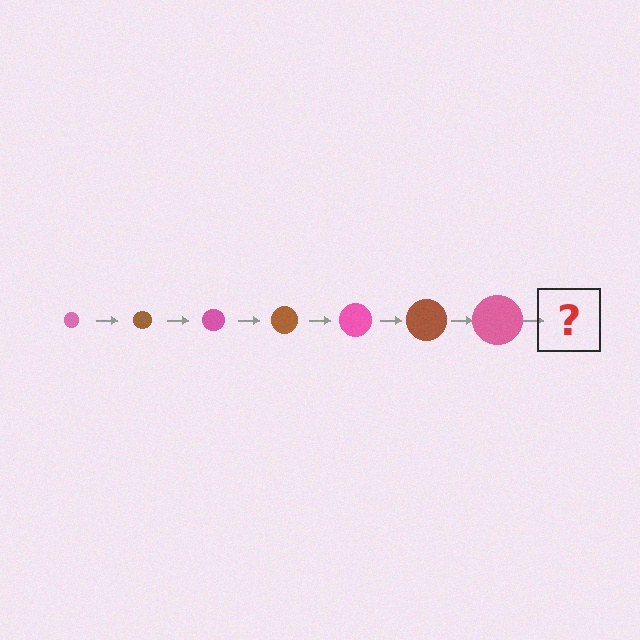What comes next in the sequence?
The next element should be a brown circle, larger than the previous one.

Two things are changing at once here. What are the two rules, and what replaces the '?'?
The two rules are that the circle grows larger each step and the color cycles through pink and brown. The '?' should be a brown circle, larger than the previous one.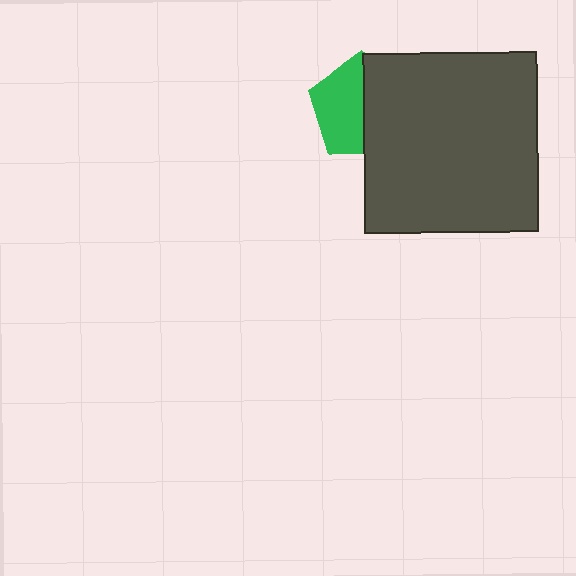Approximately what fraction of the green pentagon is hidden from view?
Roughly 48% of the green pentagon is hidden behind the dark gray rectangle.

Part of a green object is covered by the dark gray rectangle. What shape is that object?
It is a pentagon.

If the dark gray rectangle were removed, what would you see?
You would see the complete green pentagon.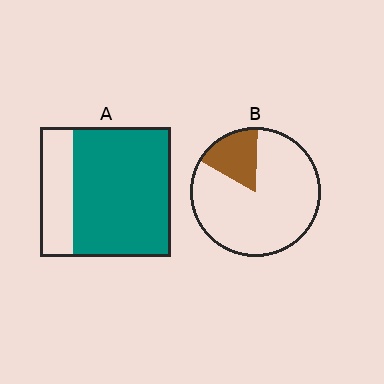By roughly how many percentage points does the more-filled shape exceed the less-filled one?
By roughly 55 percentage points (A over B).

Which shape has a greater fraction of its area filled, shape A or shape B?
Shape A.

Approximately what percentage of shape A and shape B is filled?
A is approximately 75% and B is approximately 15%.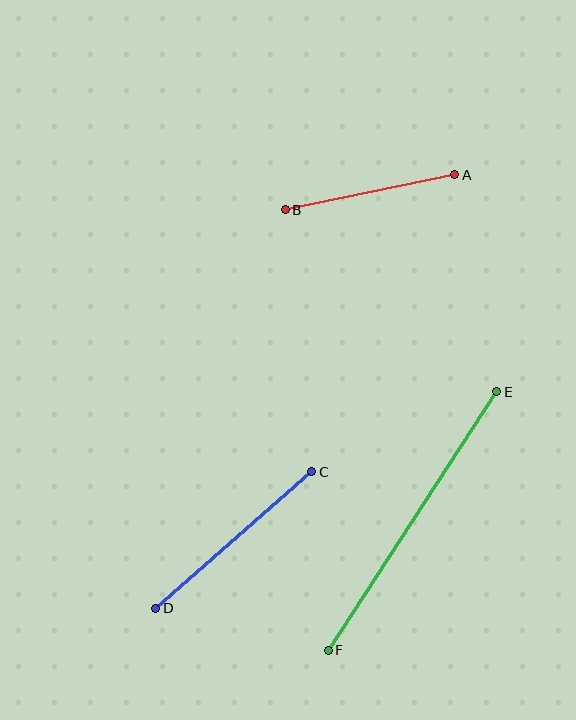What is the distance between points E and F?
The distance is approximately 309 pixels.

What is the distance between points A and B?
The distance is approximately 173 pixels.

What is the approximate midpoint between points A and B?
The midpoint is at approximately (370, 192) pixels.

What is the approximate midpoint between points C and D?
The midpoint is at approximately (234, 540) pixels.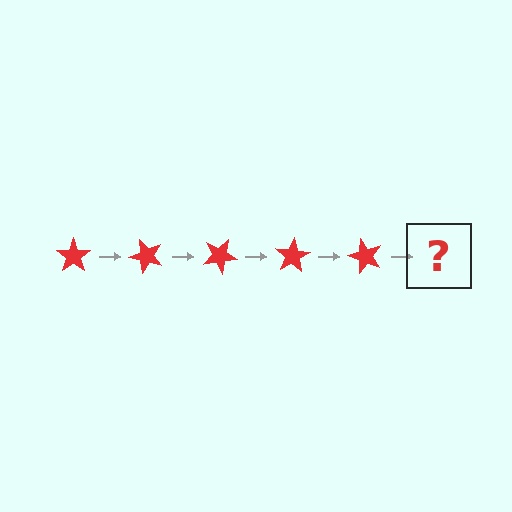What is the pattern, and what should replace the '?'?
The pattern is that the star rotates 50 degrees each step. The '?' should be a red star rotated 250 degrees.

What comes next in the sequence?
The next element should be a red star rotated 250 degrees.